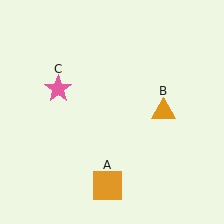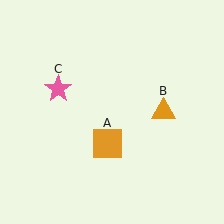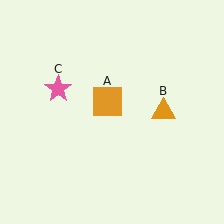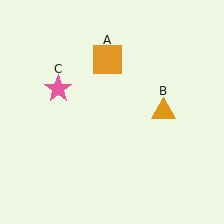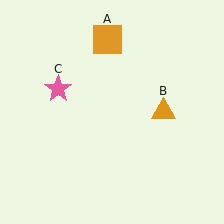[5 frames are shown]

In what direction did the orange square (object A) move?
The orange square (object A) moved up.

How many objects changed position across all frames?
1 object changed position: orange square (object A).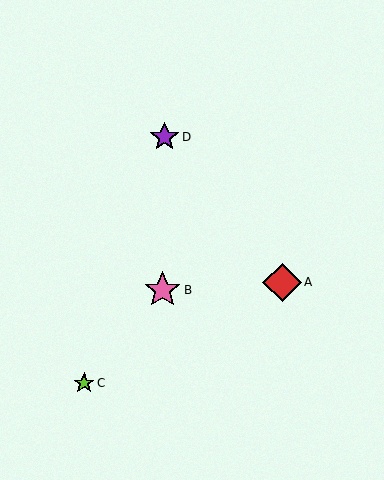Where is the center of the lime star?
The center of the lime star is at (84, 383).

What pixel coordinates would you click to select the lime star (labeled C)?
Click at (84, 383) to select the lime star C.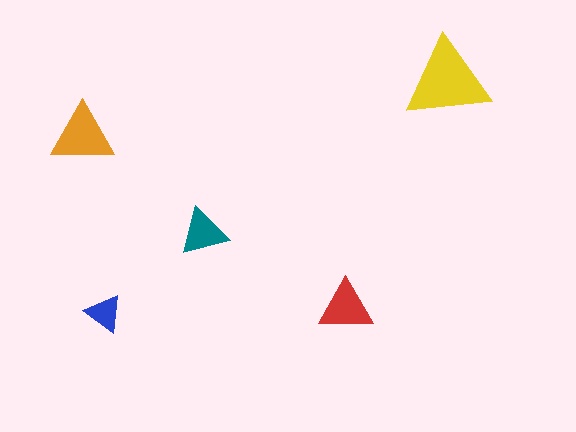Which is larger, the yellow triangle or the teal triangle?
The yellow one.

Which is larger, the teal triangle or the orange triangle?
The orange one.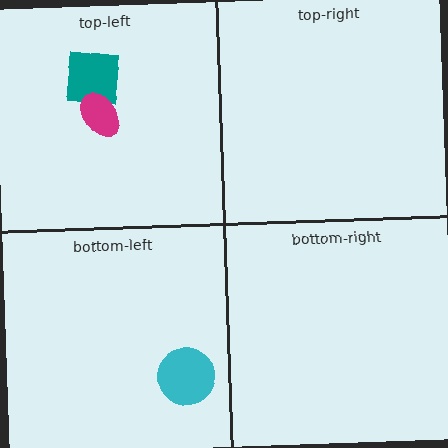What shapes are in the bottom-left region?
The cyan circle.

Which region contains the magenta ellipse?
The top-left region.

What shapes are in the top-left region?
The teal square, the magenta ellipse.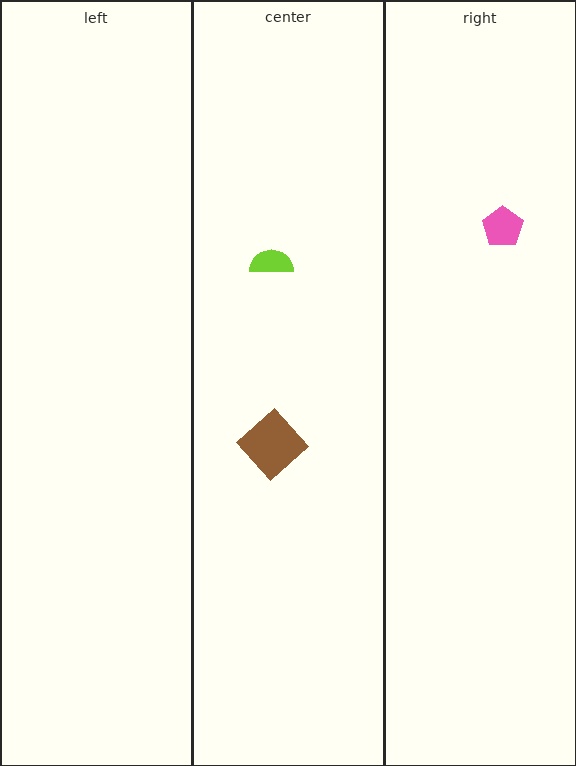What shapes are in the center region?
The brown diamond, the lime semicircle.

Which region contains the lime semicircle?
The center region.